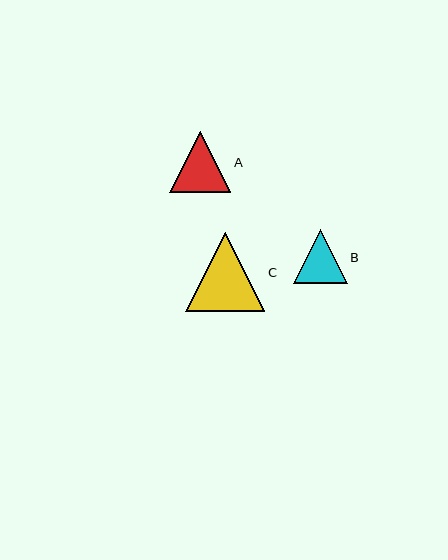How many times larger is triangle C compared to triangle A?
Triangle C is approximately 1.3 times the size of triangle A.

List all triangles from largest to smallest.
From largest to smallest: C, A, B.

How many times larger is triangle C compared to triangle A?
Triangle C is approximately 1.3 times the size of triangle A.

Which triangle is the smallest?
Triangle B is the smallest with a size of approximately 54 pixels.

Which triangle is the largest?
Triangle C is the largest with a size of approximately 79 pixels.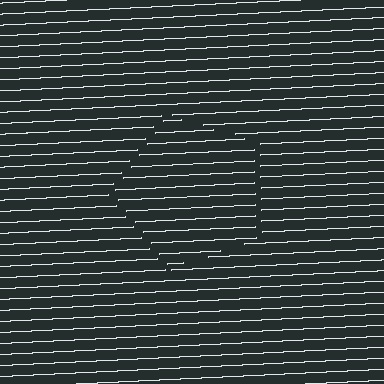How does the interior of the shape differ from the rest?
The interior of the shape contains the same grating, shifted by half a period — the contour is defined by the phase discontinuity where line-ends from the inner and outer gratings abut.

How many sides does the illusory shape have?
5 sides — the line-ends trace a pentagon.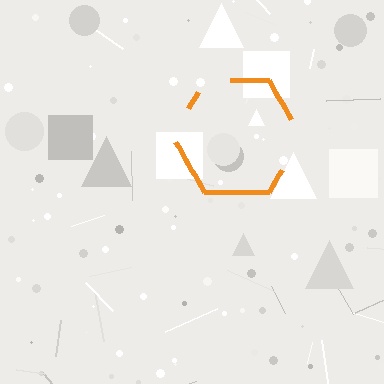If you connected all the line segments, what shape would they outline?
They would outline a hexagon.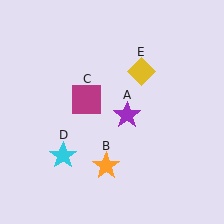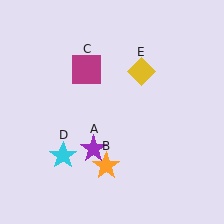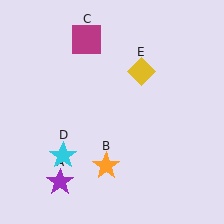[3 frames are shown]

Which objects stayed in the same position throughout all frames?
Orange star (object B) and cyan star (object D) and yellow diamond (object E) remained stationary.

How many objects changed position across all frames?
2 objects changed position: purple star (object A), magenta square (object C).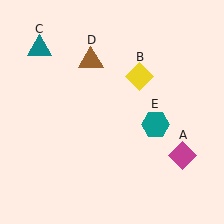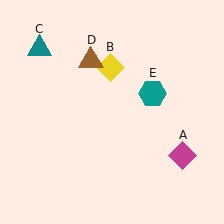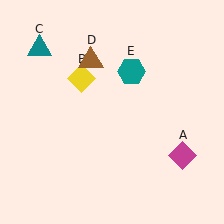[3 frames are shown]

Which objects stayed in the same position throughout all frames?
Magenta diamond (object A) and teal triangle (object C) and brown triangle (object D) remained stationary.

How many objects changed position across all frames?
2 objects changed position: yellow diamond (object B), teal hexagon (object E).